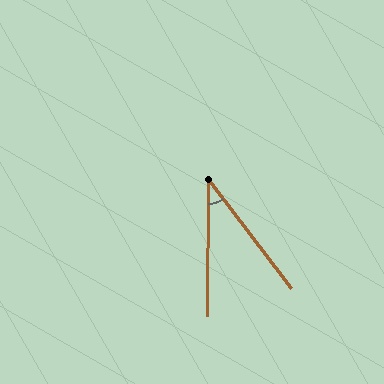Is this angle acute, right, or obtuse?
It is acute.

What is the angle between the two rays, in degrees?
Approximately 37 degrees.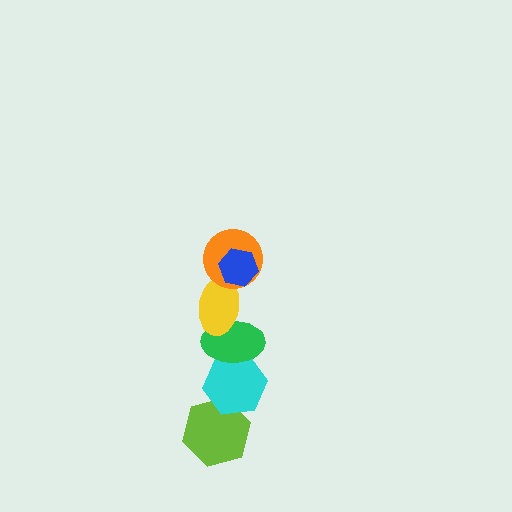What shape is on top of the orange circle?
The blue hexagon is on top of the orange circle.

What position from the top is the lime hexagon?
The lime hexagon is 6th from the top.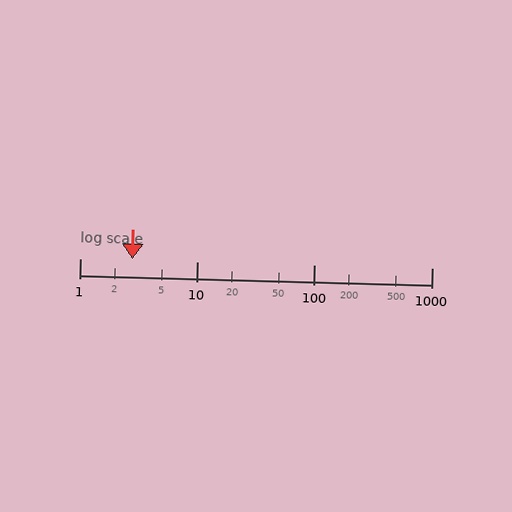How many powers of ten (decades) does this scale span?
The scale spans 3 decades, from 1 to 1000.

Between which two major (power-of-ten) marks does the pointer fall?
The pointer is between 1 and 10.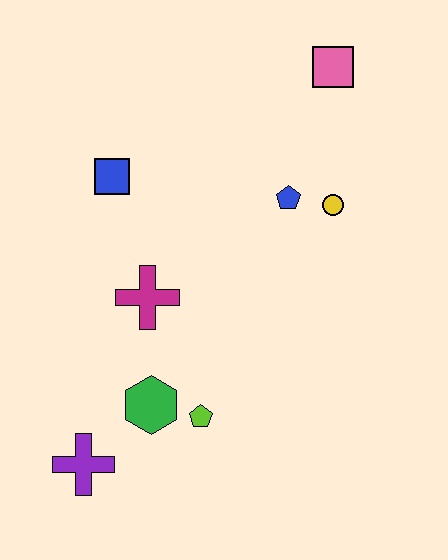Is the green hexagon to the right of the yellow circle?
No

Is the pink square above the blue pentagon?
Yes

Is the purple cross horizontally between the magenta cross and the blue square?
No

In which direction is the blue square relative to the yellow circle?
The blue square is to the left of the yellow circle.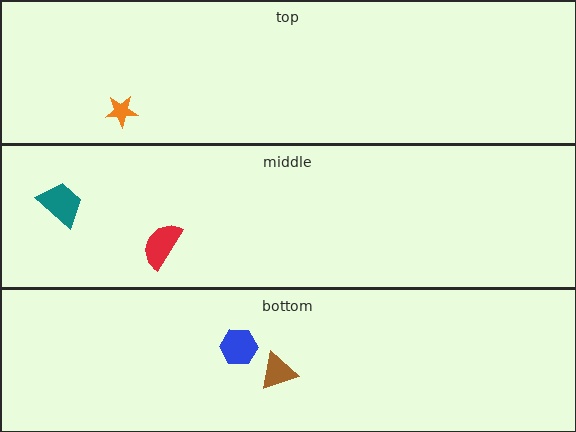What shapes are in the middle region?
The red semicircle, the teal trapezoid.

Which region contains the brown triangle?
The bottom region.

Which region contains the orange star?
The top region.